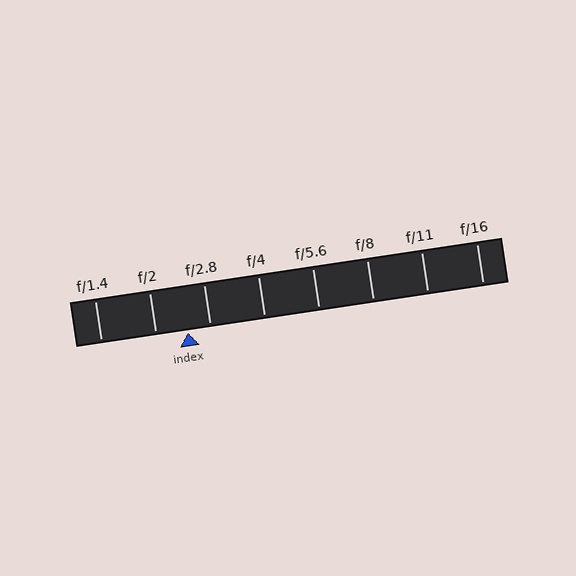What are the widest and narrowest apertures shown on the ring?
The widest aperture shown is f/1.4 and the narrowest is f/16.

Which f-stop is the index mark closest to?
The index mark is closest to f/2.8.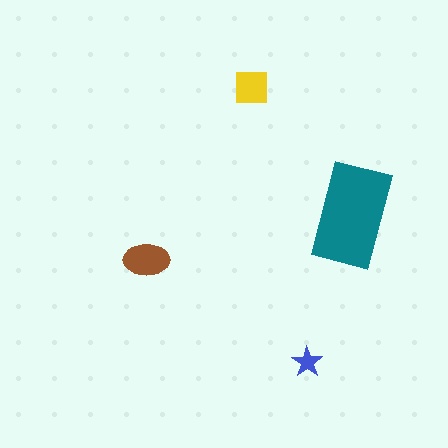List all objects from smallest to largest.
The blue star, the yellow square, the brown ellipse, the teal rectangle.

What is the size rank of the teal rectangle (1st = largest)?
1st.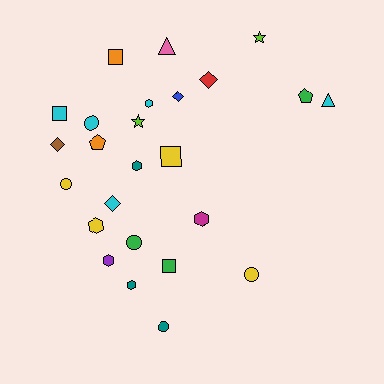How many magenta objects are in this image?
There is 1 magenta object.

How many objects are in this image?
There are 25 objects.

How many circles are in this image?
There are 5 circles.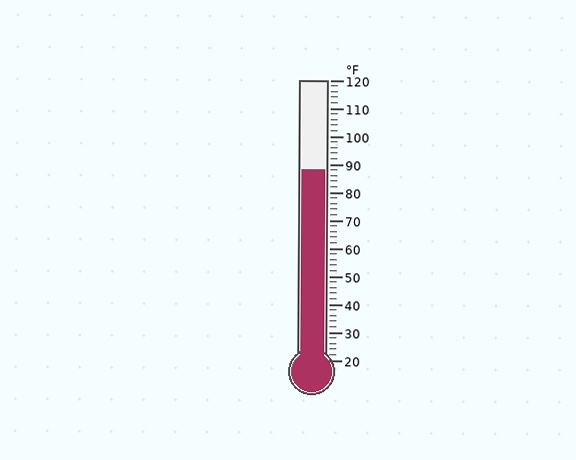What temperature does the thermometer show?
The thermometer shows approximately 88°F.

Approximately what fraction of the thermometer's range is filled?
The thermometer is filled to approximately 70% of its range.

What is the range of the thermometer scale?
The thermometer scale ranges from 20°F to 120°F.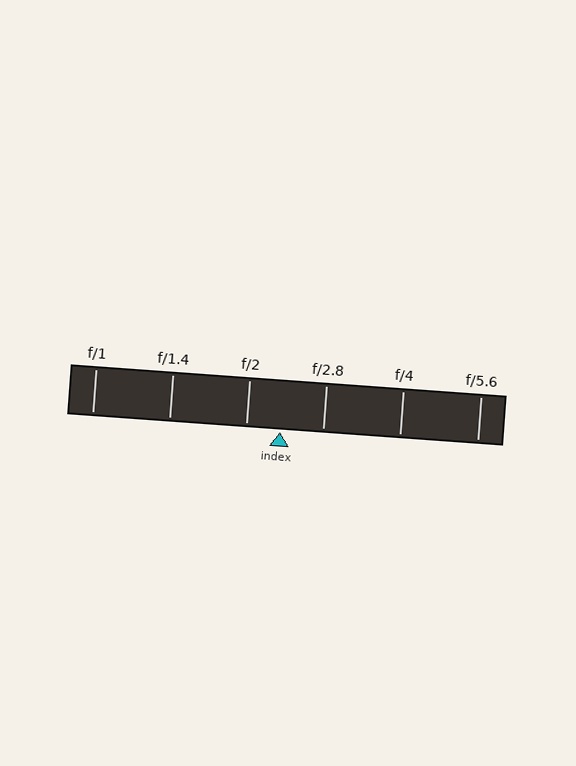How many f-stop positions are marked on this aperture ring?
There are 6 f-stop positions marked.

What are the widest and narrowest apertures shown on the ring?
The widest aperture shown is f/1 and the narrowest is f/5.6.